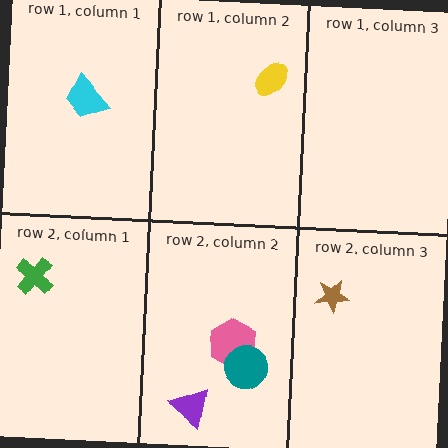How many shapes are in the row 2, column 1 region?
1.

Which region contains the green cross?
The row 2, column 1 region.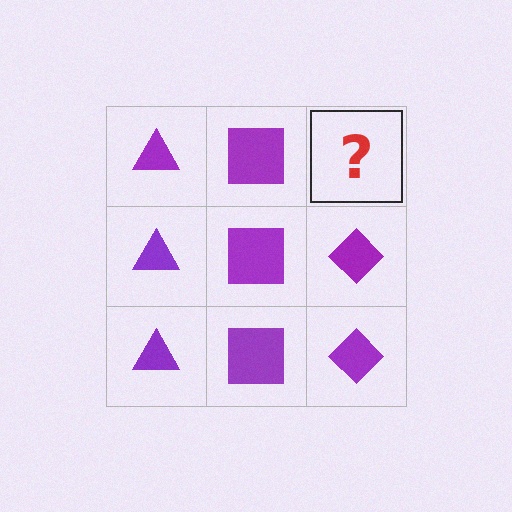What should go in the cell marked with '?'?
The missing cell should contain a purple diamond.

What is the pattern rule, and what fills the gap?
The rule is that each column has a consistent shape. The gap should be filled with a purple diamond.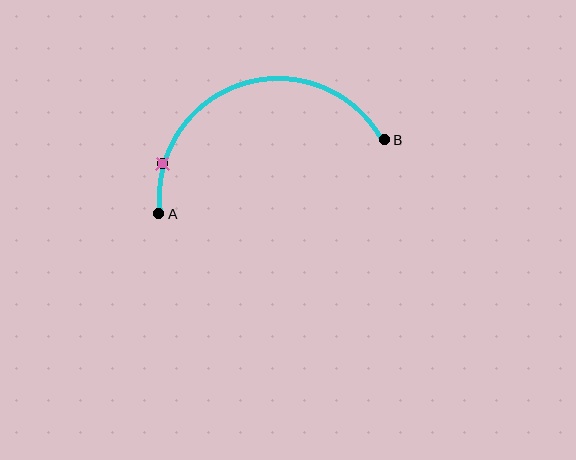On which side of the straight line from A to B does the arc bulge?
The arc bulges above the straight line connecting A and B.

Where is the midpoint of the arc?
The arc midpoint is the point on the curve farthest from the straight line joining A and B. It sits above that line.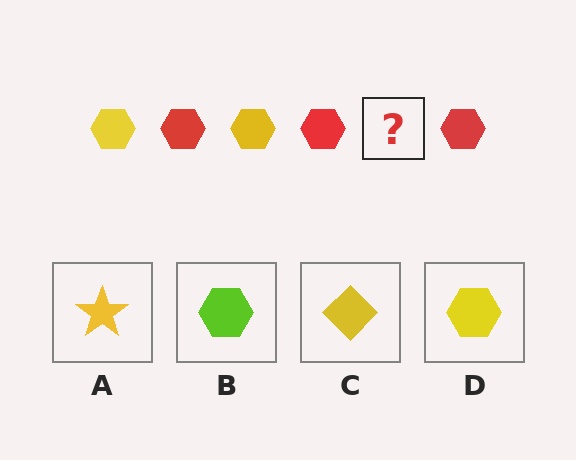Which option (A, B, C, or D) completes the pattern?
D.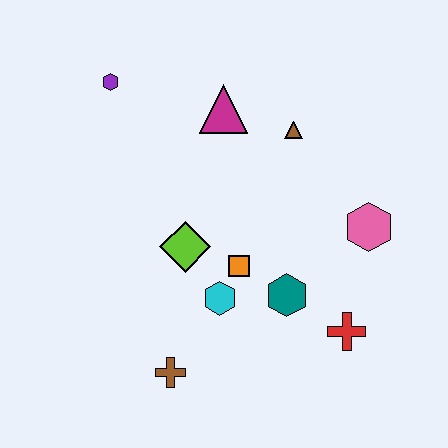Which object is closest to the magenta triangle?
The brown triangle is closest to the magenta triangle.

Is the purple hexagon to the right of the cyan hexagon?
No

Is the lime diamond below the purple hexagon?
Yes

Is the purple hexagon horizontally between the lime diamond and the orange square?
No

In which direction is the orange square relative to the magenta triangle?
The orange square is below the magenta triangle.